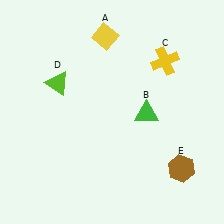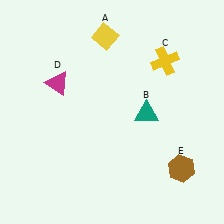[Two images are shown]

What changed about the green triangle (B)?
In Image 1, B is green. In Image 2, it changed to teal.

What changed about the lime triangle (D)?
In Image 1, D is lime. In Image 2, it changed to magenta.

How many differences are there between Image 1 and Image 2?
There are 2 differences between the two images.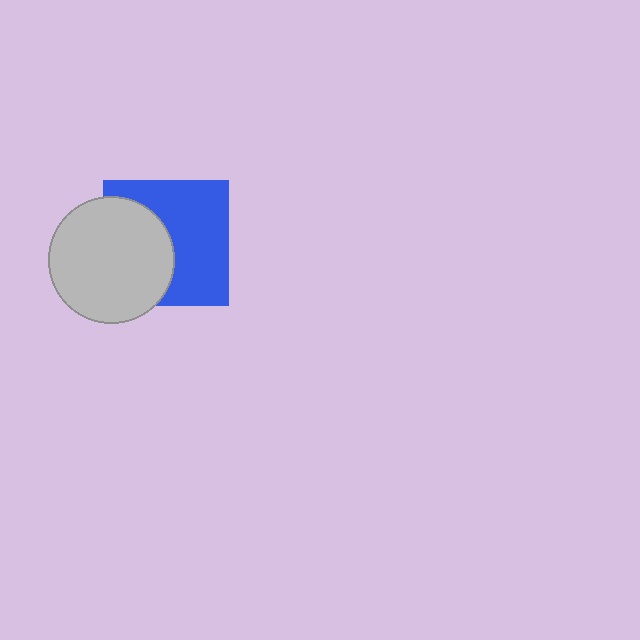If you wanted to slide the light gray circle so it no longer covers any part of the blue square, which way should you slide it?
Slide it left — that is the most direct way to separate the two shapes.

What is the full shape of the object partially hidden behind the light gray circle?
The partially hidden object is a blue square.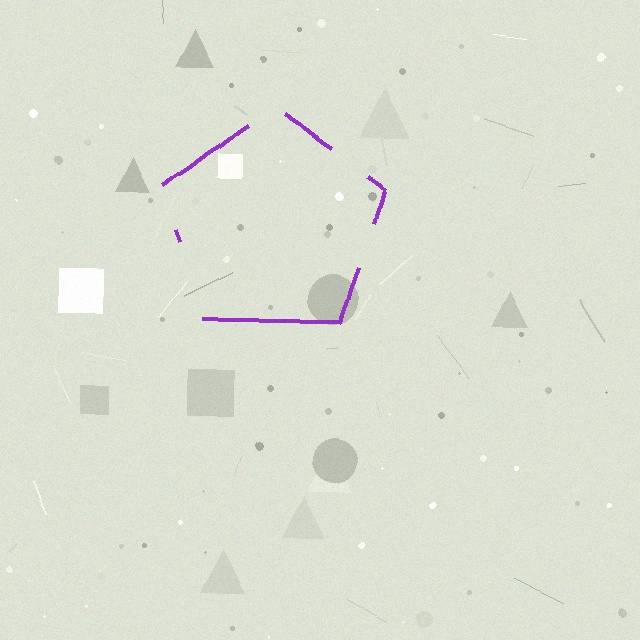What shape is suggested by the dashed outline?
The dashed outline suggests a pentagon.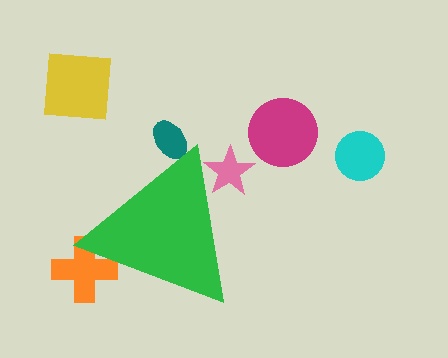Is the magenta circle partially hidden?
No, the magenta circle is fully visible.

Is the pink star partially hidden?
Yes, the pink star is partially hidden behind the green triangle.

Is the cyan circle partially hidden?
No, the cyan circle is fully visible.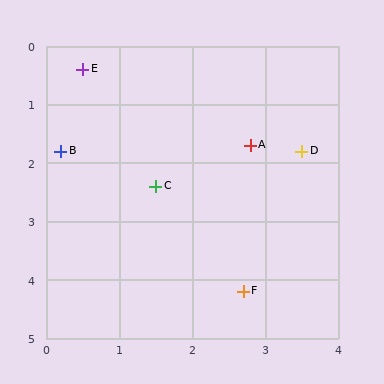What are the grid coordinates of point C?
Point C is at approximately (1.5, 2.4).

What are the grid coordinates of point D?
Point D is at approximately (3.5, 1.8).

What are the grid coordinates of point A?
Point A is at approximately (2.8, 1.7).